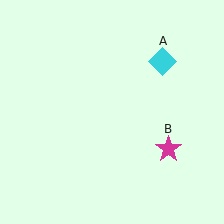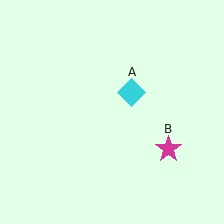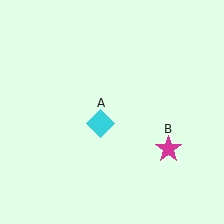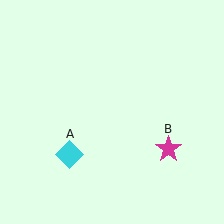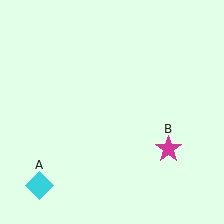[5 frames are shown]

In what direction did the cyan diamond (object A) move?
The cyan diamond (object A) moved down and to the left.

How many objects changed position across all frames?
1 object changed position: cyan diamond (object A).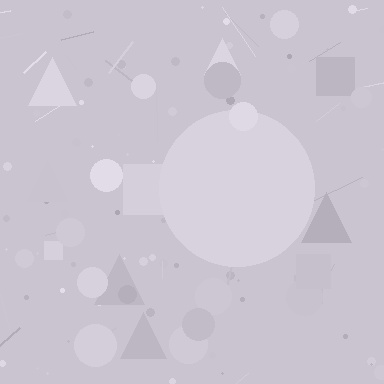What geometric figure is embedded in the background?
A circle is embedded in the background.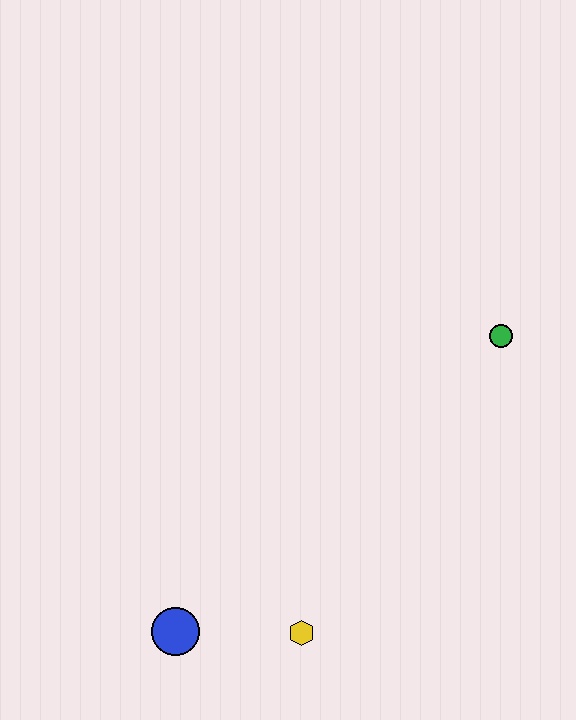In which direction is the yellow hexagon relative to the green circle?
The yellow hexagon is below the green circle.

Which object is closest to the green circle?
The yellow hexagon is closest to the green circle.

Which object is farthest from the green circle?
The blue circle is farthest from the green circle.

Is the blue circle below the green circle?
Yes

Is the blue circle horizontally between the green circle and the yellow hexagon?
No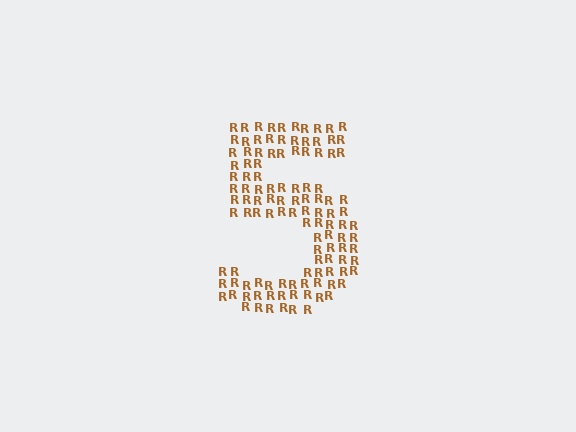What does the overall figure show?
The overall figure shows the digit 5.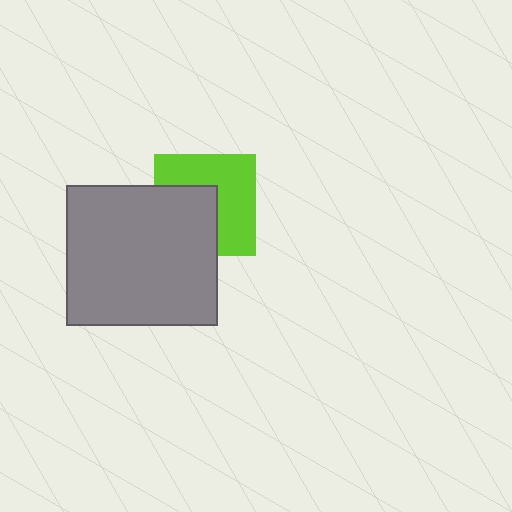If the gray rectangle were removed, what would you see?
You would see the complete lime square.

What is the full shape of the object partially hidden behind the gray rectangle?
The partially hidden object is a lime square.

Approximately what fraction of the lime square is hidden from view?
Roughly 43% of the lime square is hidden behind the gray rectangle.